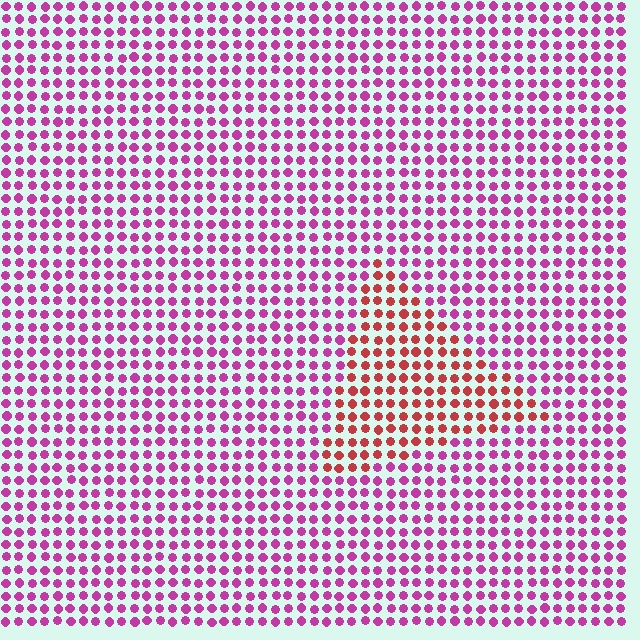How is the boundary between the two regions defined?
The boundary is defined purely by a slight shift in hue (about 43 degrees). Spacing, size, and orientation are identical on both sides.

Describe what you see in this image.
The image is filled with small magenta elements in a uniform arrangement. A triangle-shaped region is visible where the elements are tinted to a slightly different hue, forming a subtle color boundary.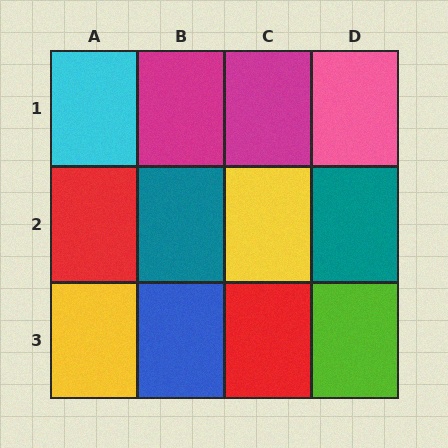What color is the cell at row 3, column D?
Lime.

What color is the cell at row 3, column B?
Blue.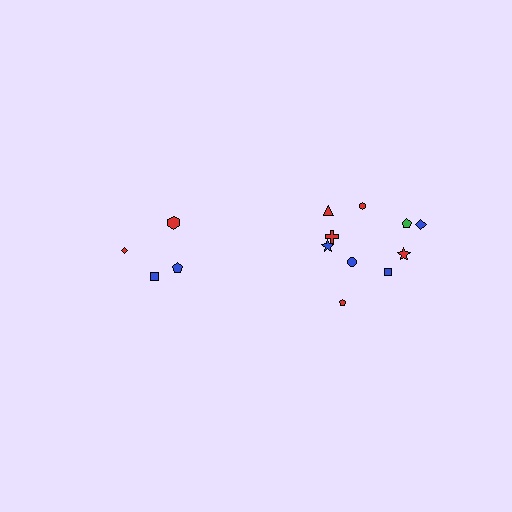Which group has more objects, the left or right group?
The right group.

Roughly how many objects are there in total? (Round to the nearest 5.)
Roughly 15 objects in total.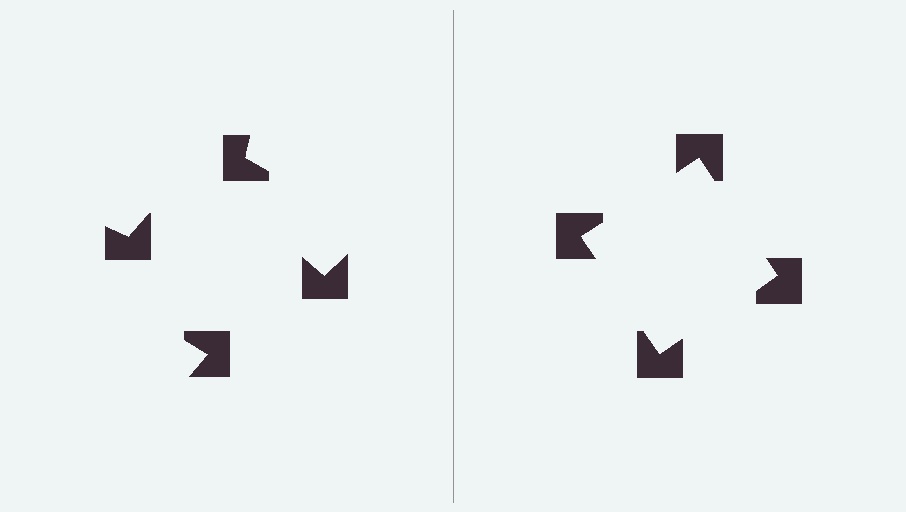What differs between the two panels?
The notched squares are positioned identically on both sides; only the wedge orientations differ. On the right they align to a square; on the left they are misaligned.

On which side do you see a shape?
An illusory square appears on the right side. On the left side the wedge cuts are rotated, so no coherent shape forms.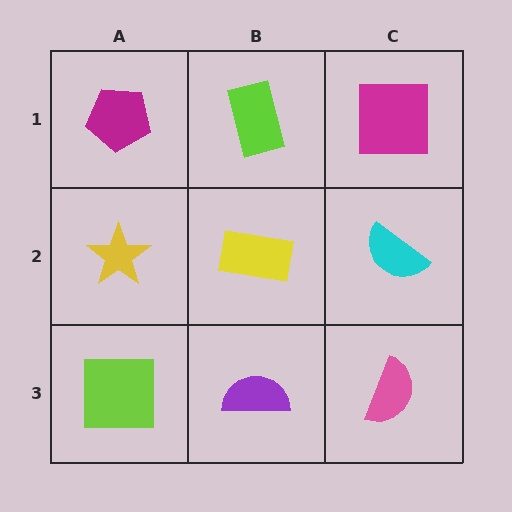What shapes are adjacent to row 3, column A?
A yellow star (row 2, column A), a purple semicircle (row 3, column B).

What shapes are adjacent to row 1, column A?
A yellow star (row 2, column A), a lime rectangle (row 1, column B).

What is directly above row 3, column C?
A cyan semicircle.